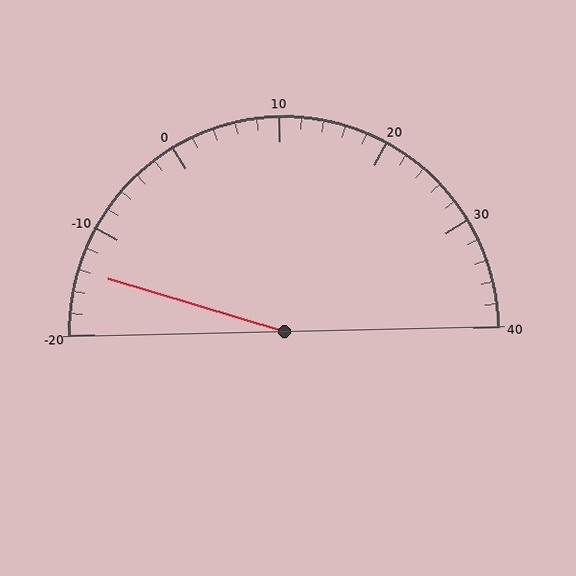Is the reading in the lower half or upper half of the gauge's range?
The reading is in the lower half of the range (-20 to 40).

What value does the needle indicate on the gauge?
The needle indicates approximately -14.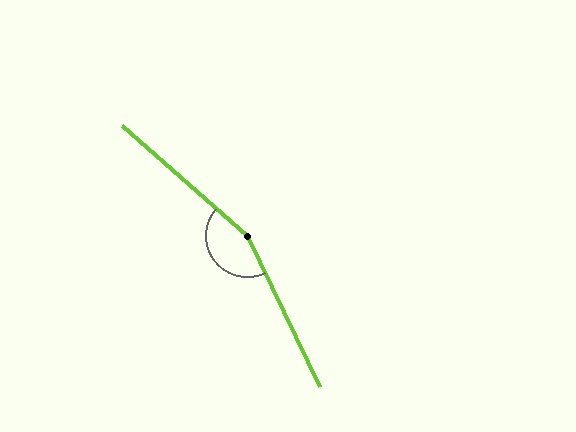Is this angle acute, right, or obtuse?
It is obtuse.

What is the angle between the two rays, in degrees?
Approximately 157 degrees.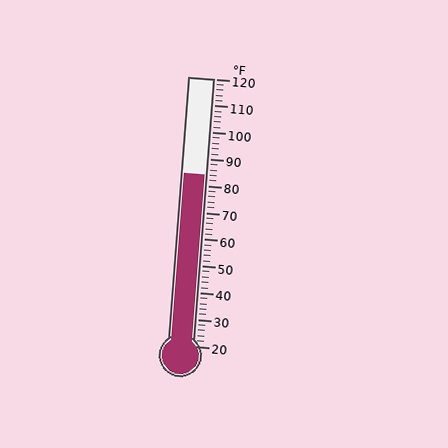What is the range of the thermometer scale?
The thermometer scale ranges from 20°F to 120°F.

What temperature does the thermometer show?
The thermometer shows approximately 84°F.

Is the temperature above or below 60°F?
The temperature is above 60°F.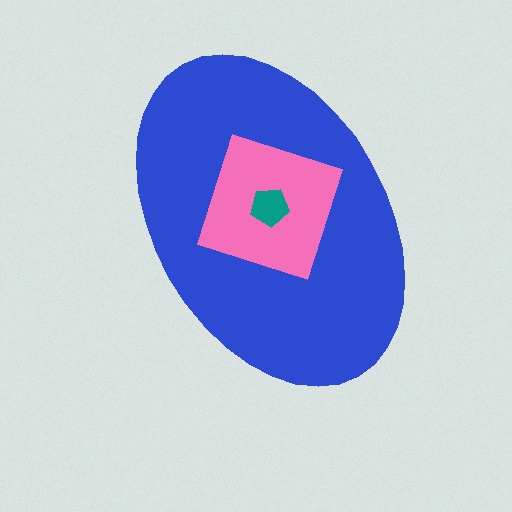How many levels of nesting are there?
3.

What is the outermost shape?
The blue ellipse.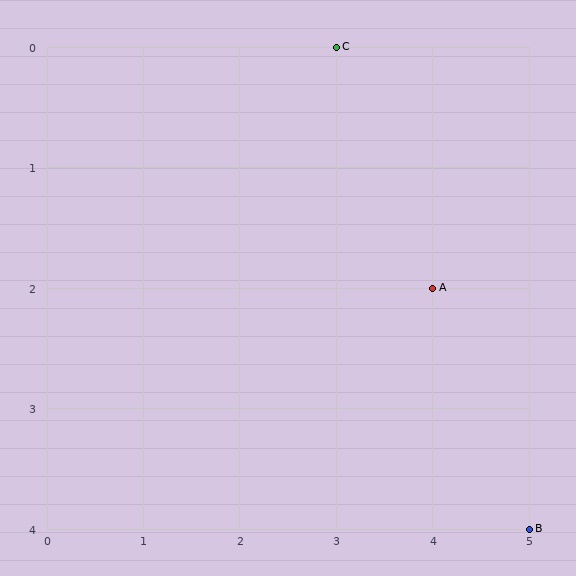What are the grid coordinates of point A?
Point A is at grid coordinates (4, 2).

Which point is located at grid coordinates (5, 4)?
Point B is at (5, 4).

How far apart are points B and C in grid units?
Points B and C are 2 columns and 4 rows apart (about 4.5 grid units diagonally).